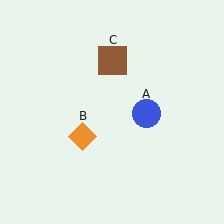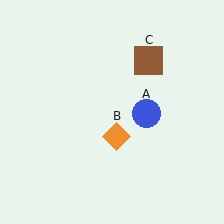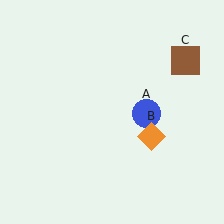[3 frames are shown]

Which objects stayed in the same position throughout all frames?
Blue circle (object A) remained stationary.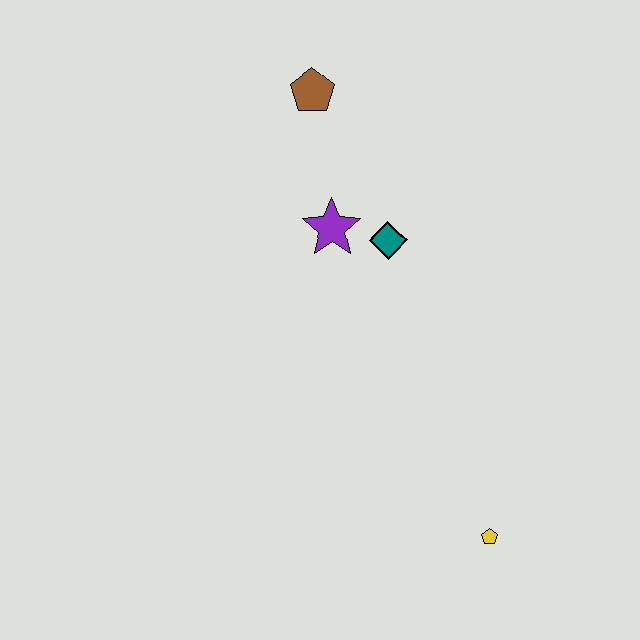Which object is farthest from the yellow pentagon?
The brown pentagon is farthest from the yellow pentagon.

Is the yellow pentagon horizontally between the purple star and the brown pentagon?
No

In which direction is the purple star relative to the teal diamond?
The purple star is to the left of the teal diamond.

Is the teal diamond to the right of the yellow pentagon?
No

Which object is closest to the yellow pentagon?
The teal diamond is closest to the yellow pentagon.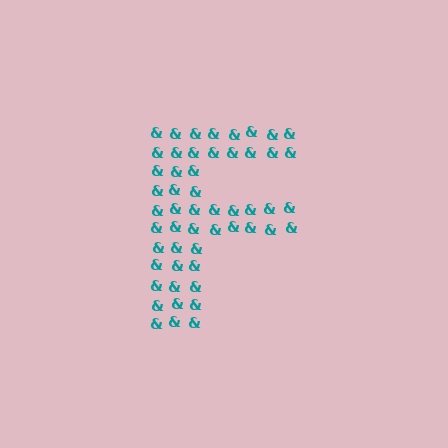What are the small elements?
The small elements are ampersands.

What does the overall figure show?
The overall figure shows the letter F.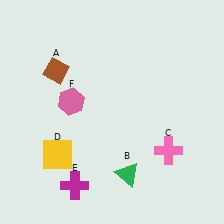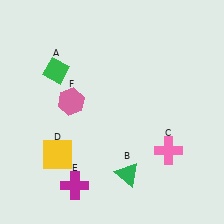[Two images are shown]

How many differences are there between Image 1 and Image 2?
There is 1 difference between the two images.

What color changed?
The diamond (A) changed from brown in Image 1 to green in Image 2.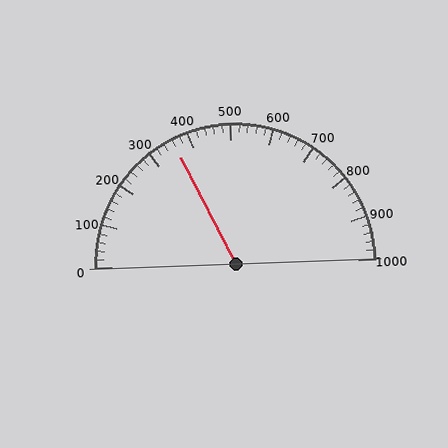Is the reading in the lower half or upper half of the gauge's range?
The reading is in the lower half of the range (0 to 1000).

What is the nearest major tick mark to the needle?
The nearest major tick mark is 400.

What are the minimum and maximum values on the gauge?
The gauge ranges from 0 to 1000.